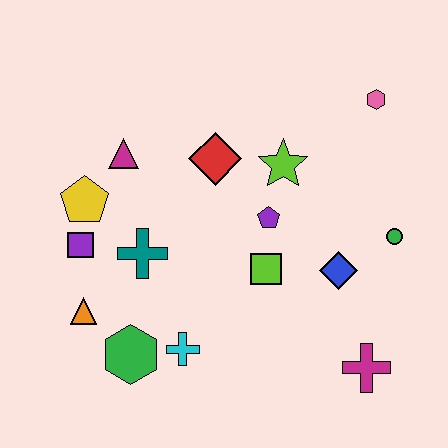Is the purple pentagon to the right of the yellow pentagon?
Yes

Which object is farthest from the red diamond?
The magenta cross is farthest from the red diamond.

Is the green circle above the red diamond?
No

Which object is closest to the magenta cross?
The blue diamond is closest to the magenta cross.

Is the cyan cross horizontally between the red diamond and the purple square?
Yes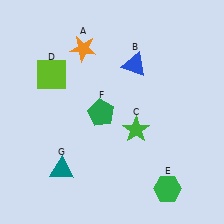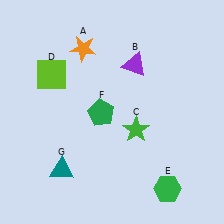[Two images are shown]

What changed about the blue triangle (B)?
In Image 1, B is blue. In Image 2, it changed to purple.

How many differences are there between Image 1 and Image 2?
There is 1 difference between the two images.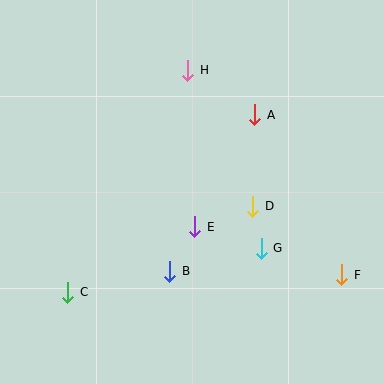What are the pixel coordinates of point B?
Point B is at (170, 271).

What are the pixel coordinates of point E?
Point E is at (195, 227).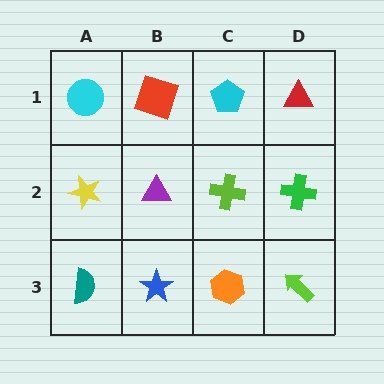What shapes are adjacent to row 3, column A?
A yellow star (row 2, column A), a blue star (row 3, column B).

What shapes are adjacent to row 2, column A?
A cyan circle (row 1, column A), a teal semicircle (row 3, column A), a purple triangle (row 2, column B).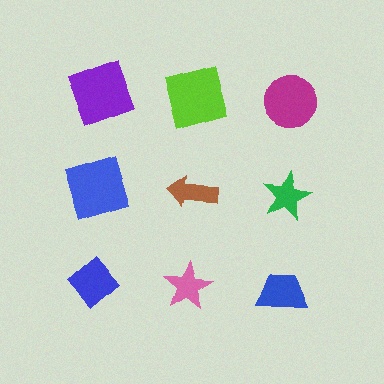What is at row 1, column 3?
A magenta circle.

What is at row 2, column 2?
A brown arrow.